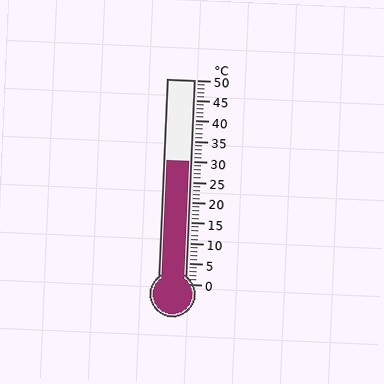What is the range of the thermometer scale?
The thermometer scale ranges from 0°C to 50°C.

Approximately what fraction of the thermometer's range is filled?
The thermometer is filled to approximately 60% of its range.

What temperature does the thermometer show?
The thermometer shows approximately 30°C.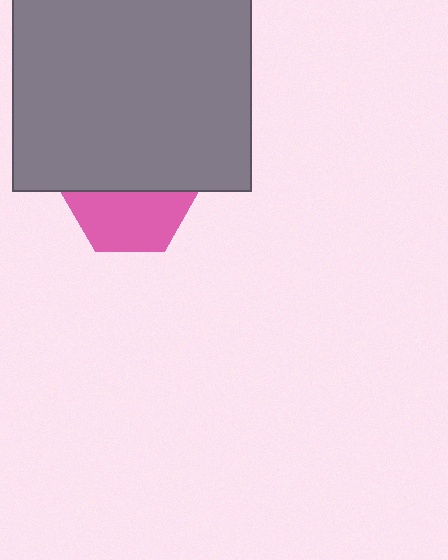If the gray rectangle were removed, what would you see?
You would see the complete pink hexagon.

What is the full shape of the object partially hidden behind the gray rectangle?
The partially hidden object is a pink hexagon.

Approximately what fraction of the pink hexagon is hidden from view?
Roughly 50% of the pink hexagon is hidden behind the gray rectangle.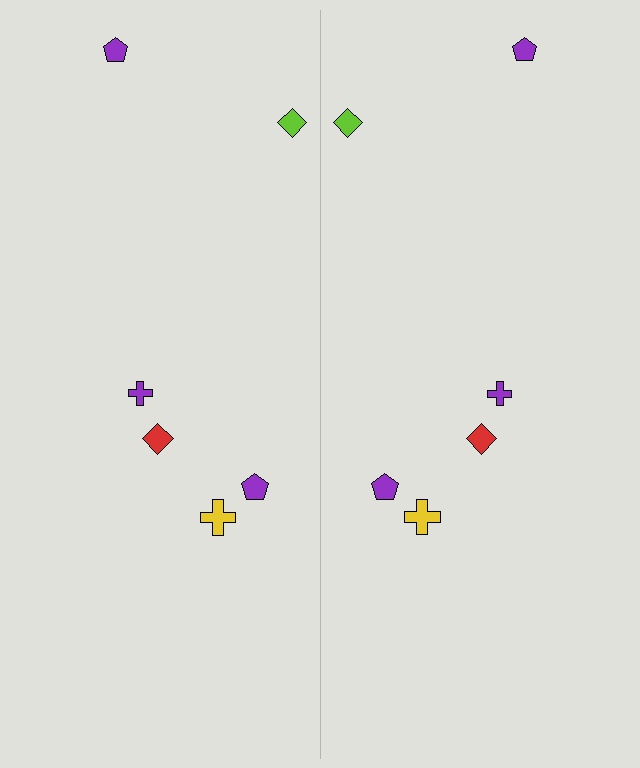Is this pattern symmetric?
Yes, this pattern has bilateral (reflection) symmetry.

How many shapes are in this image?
There are 12 shapes in this image.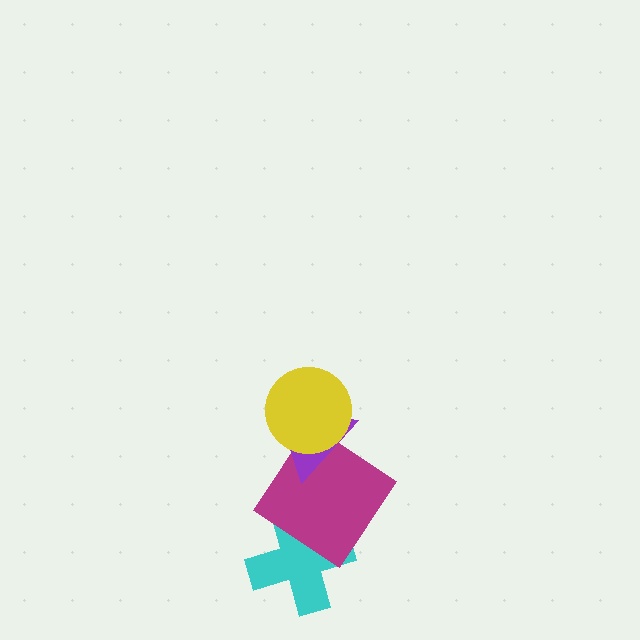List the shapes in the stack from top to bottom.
From top to bottom: the yellow circle, the purple triangle, the magenta diamond, the cyan cross.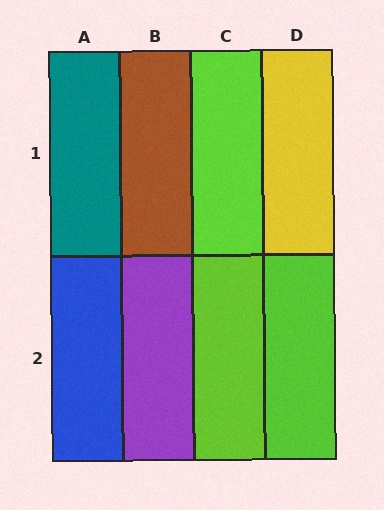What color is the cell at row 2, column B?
Purple.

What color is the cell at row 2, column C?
Lime.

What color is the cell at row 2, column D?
Lime.